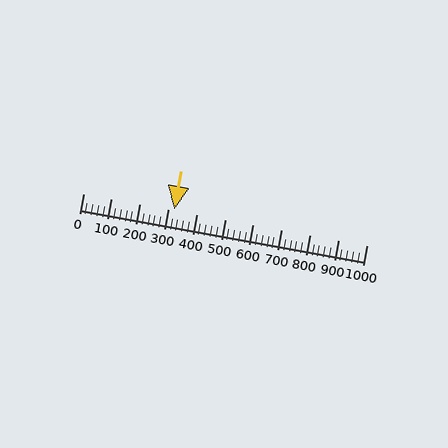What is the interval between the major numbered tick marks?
The major tick marks are spaced 100 units apart.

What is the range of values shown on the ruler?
The ruler shows values from 0 to 1000.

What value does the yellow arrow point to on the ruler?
The yellow arrow points to approximately 320.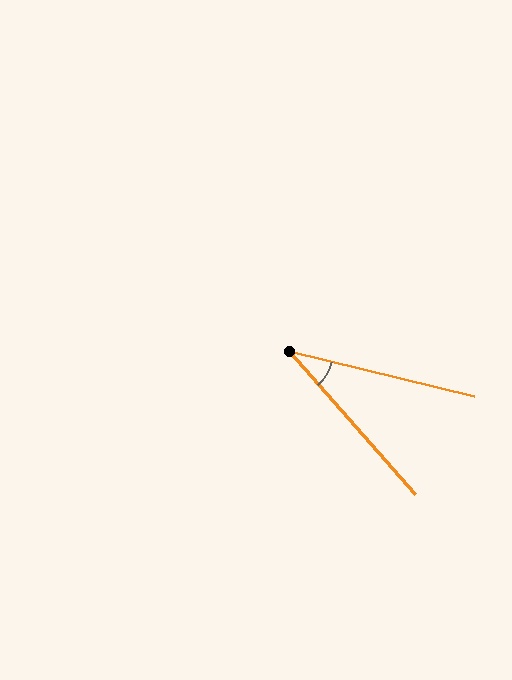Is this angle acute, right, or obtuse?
It is acute.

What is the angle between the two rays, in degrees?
Approximately 35 degrees.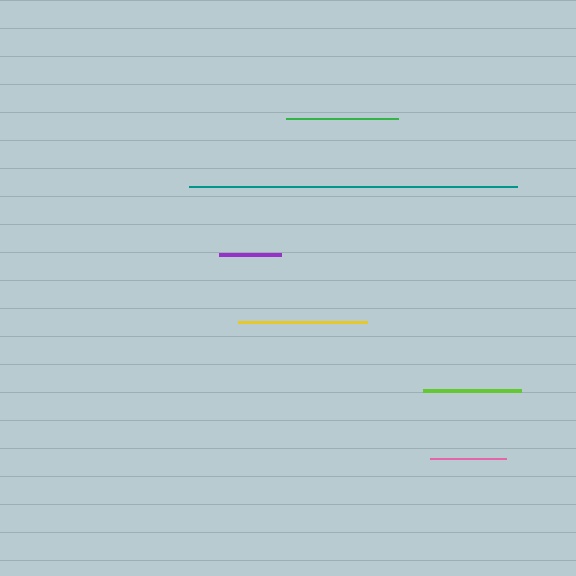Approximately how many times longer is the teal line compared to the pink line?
The teal line is approximately 4.3 times the length of the pink line.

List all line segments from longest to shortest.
From longest to shortest: teal, yellow, green, lime, pink, purple.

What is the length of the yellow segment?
The yellow segment is approximately 128 pixels long.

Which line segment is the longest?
The teal line is the longest at approximately 329 pixels.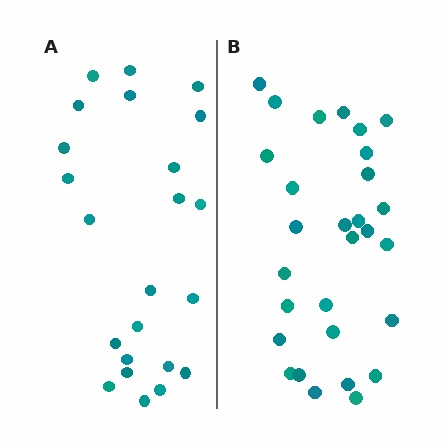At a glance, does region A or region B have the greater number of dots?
Region B (the right region) has more dots.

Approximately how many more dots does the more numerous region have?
Region B has about 6 more dots than region A.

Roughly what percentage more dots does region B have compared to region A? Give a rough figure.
About 25% more.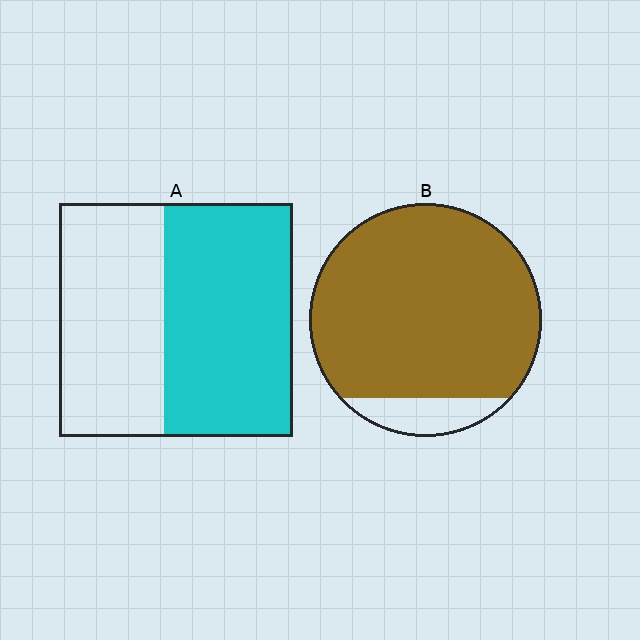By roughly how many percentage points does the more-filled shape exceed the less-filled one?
By roughly 35 percentage points (B over A).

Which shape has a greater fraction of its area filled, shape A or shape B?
Shape B.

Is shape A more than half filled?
Yes.